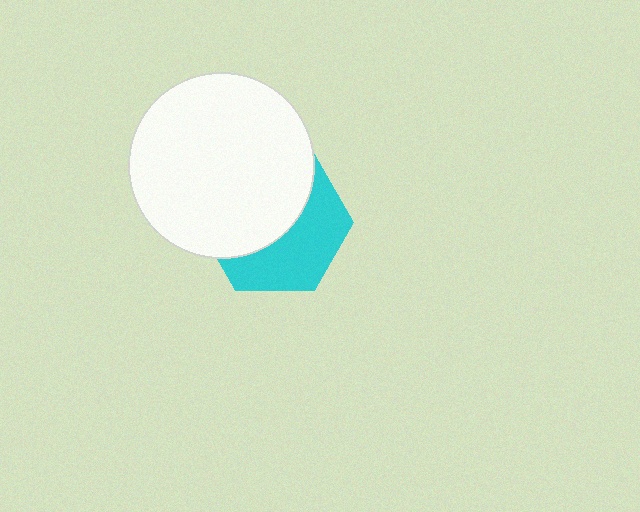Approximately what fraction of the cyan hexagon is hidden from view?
Roughly 55% of the cyan hexagon is hidden behind the white circle.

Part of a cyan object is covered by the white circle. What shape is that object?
It is a hexagon.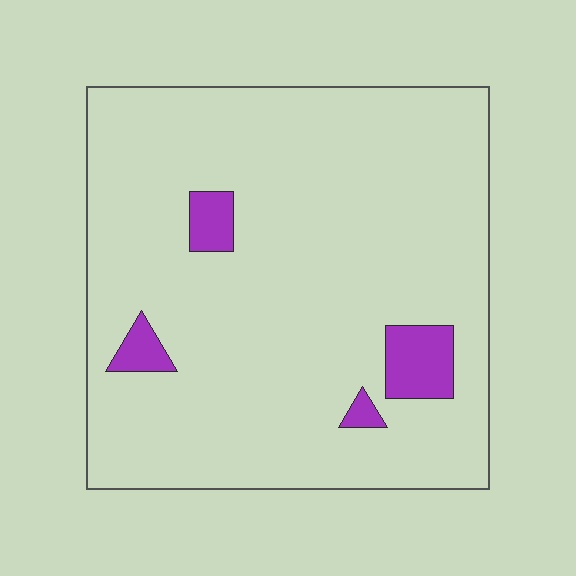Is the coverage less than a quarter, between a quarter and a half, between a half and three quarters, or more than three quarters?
Less than a quarter.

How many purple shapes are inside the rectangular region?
4.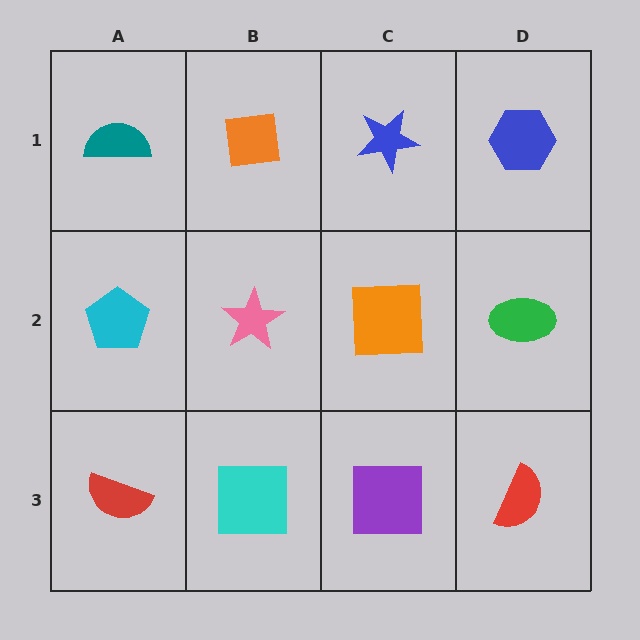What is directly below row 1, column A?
A cyan pentagon.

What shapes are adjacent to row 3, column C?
An orange square (row 2, column C), a cyan square (row 3, column B), a red semicircle (row 3, column D).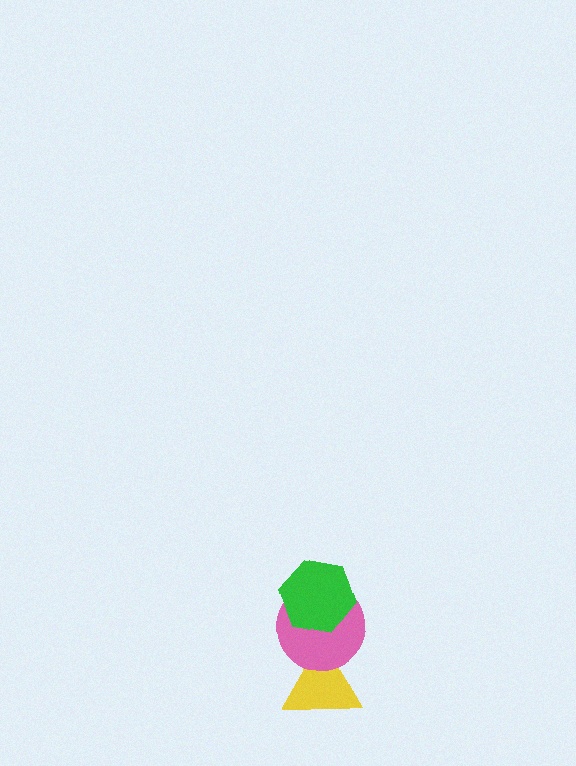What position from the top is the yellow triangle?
The yellow triangle is 3rd from the top.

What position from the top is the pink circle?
The pink circle is 2nd from the top.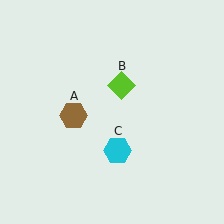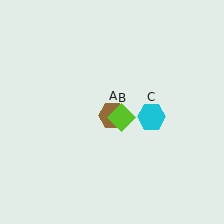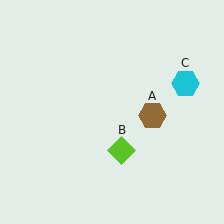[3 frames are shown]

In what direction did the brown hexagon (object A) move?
The brown hexagon (object A) moved right.